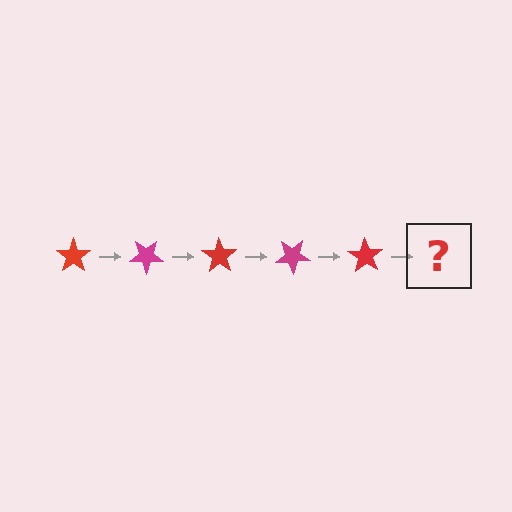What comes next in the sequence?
The next element should be a magenta star, rotated 175 degrees from the start.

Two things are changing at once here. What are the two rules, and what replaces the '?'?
The two rules are that it rotates 35 degrees each step and the color cycles through red and magenta. The '?' should be a magenta star, rotated 175 degrees from the start.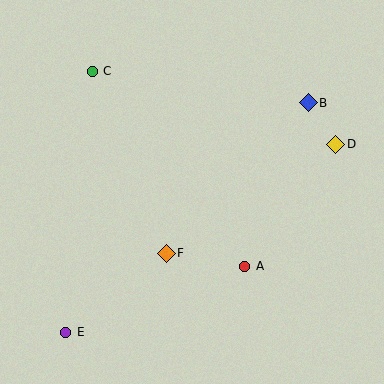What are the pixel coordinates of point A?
Point A is at (245, 266).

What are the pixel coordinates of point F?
Point F is at (166, 253).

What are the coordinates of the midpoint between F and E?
The midpoint between F and E is at (116, 293).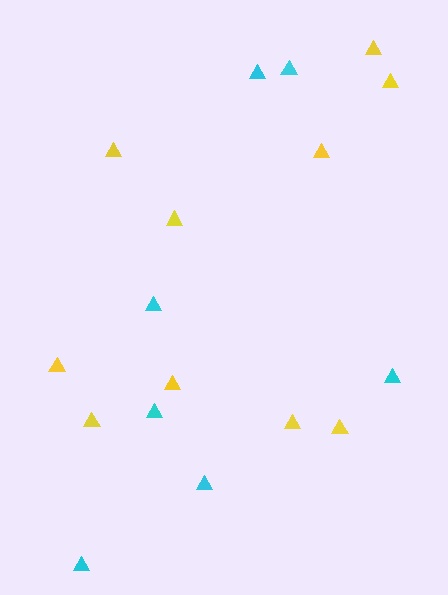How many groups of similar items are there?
There are 2 groups: one group of yellow triangles (10) and one group of cyan triangles (7).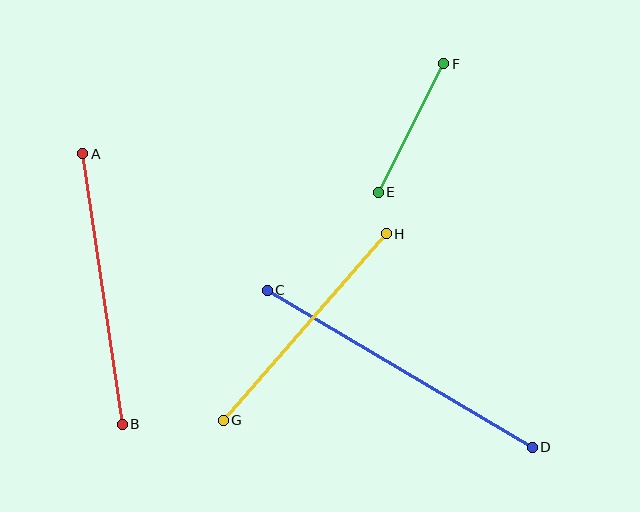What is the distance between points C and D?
The distance is approximately 308 pixels.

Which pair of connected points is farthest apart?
Points C and D are farthest apart.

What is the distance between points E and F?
The distance is approximately 144 pixels.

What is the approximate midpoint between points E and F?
The midpoint is at approximately (411, 128) pixels.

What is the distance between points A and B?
The distance is approximately 273 pixels.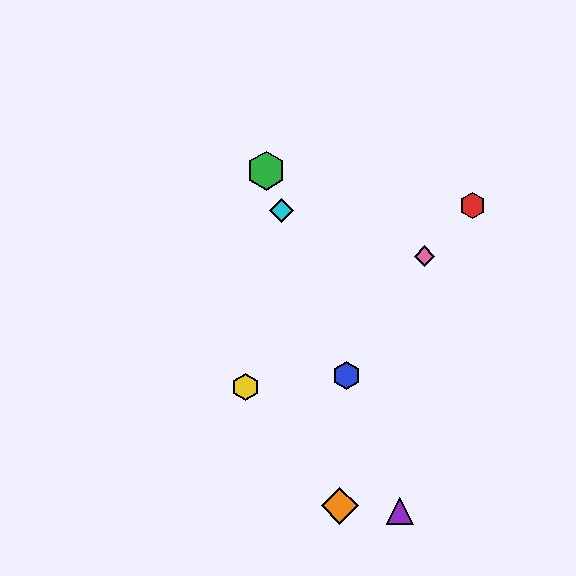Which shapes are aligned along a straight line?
The blue hexagon, the green hexagon, the purple triangle, the cyan diamond are aligned along a straight line.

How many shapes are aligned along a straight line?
4 shapes (the blue hexagon, the green hexagon, the purple triangle, the cyan diamond) are aligned along a straight line.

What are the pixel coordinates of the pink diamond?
The pink diamond is at (424, 256).